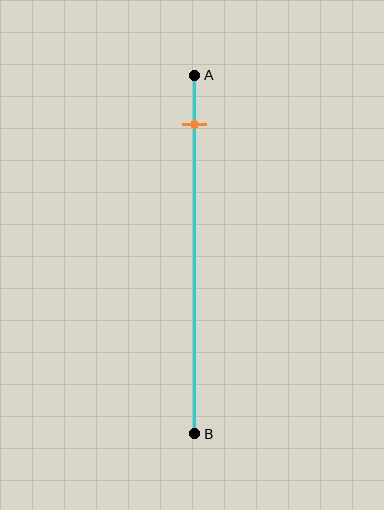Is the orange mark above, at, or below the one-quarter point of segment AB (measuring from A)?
The orange mark is above the one-quarter point of segment AB.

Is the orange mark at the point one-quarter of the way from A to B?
No, the mark is at about 15% from A, not at the 25% one-quarter point.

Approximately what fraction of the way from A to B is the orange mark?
The orange mark is approximately 15% of the way from A to B.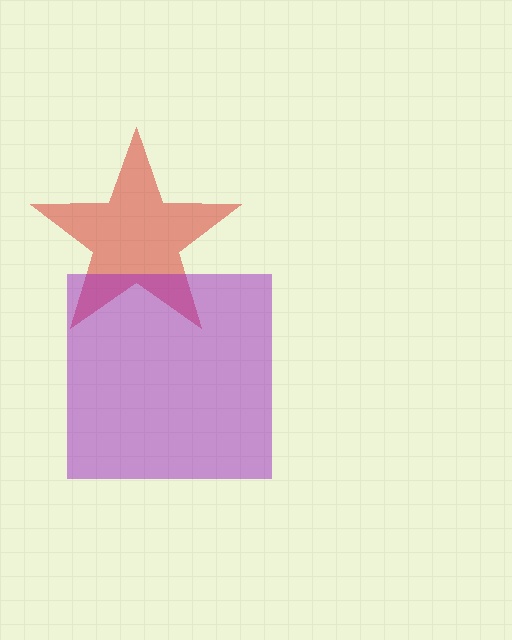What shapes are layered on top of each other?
The layered shapes are: a red star, a purple square.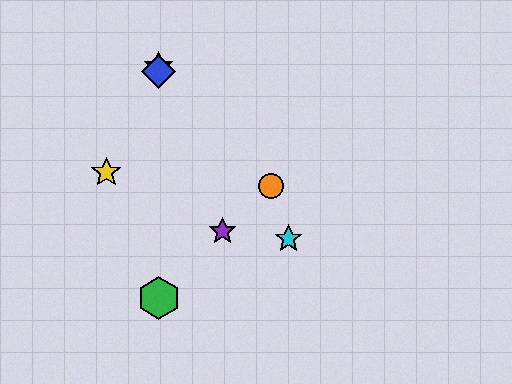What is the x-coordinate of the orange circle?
The orange circle is at x≈271.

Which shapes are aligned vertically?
The red star, the blue diamond, the green hexagon are aligned vertically.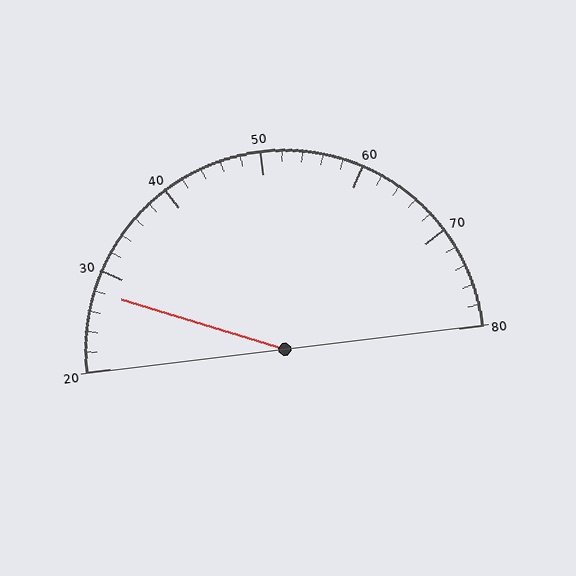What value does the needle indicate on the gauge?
The needle indicates approximately 28.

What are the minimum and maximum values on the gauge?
The gauge ranges from 20 to 80.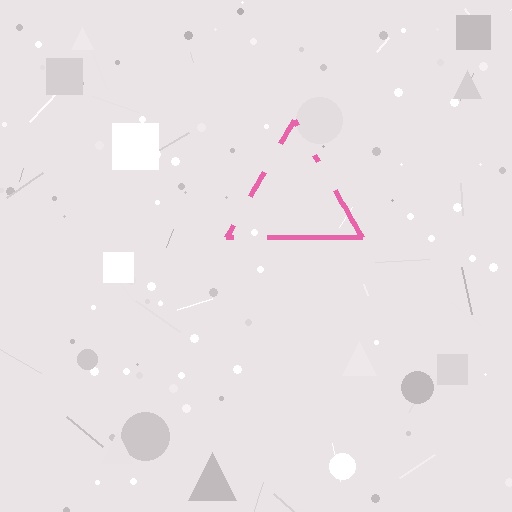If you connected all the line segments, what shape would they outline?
They would outline a triangle.